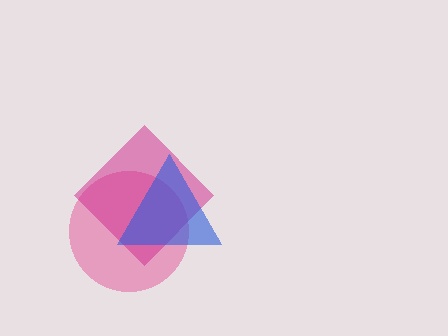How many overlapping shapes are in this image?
There are 3 overlapping shapes in the image.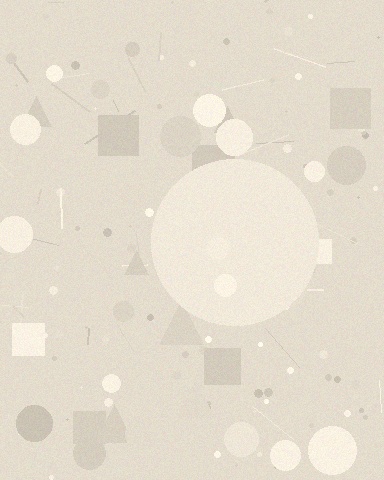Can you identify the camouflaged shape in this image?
The camouflaged shape is a circle.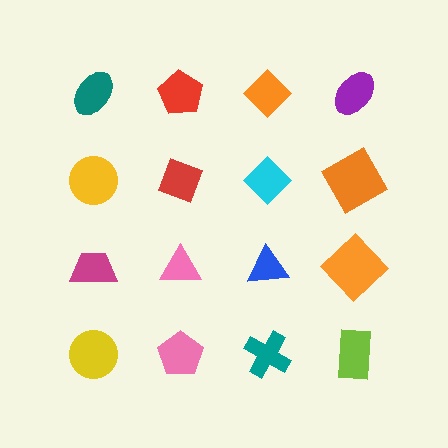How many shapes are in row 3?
4 shapes.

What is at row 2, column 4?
An orange square.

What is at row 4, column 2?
A pink pentagon.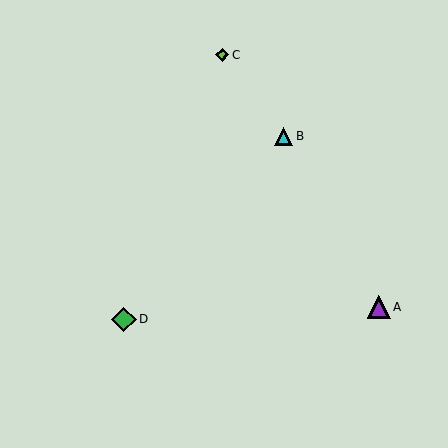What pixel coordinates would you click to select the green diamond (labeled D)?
Click at (124, 319) to select the green diamond D.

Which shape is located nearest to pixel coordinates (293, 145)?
The cyan triangle (labeled B) at (284, 136) is nearest to that location.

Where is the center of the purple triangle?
The center of the purple triangle is at (379, 307).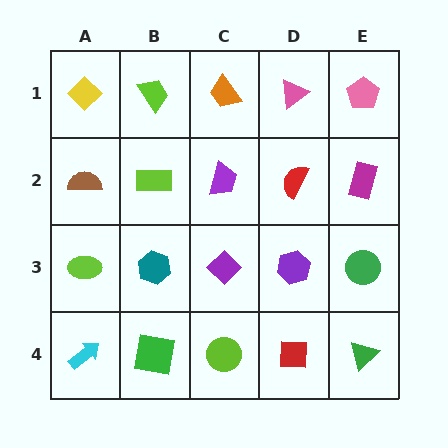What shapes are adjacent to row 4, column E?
A green circle (row 3, column E), a red square (row 4, column D).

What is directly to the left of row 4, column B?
A cyan arrow.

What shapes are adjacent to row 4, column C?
A purple diamond (row 3, column C), a green square (row 4, column B), a red square (row 4, column D).